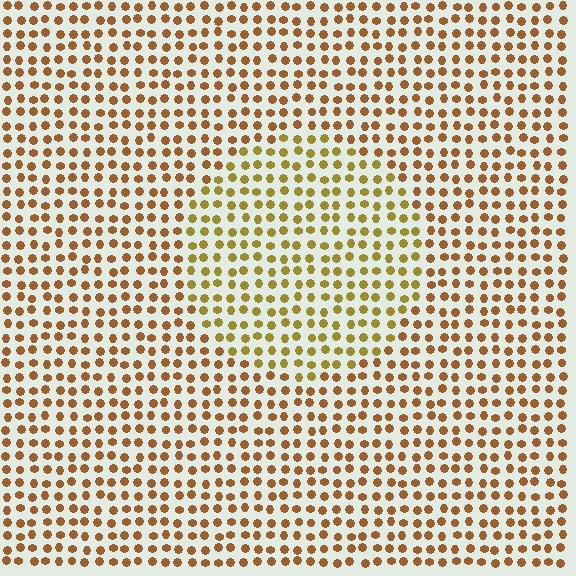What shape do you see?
I see a circle.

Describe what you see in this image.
The image is filled with small brown elements in a uniform arrangement. A circle-shaped region is visible where the elements are tinted to a slightly different hue, forming a subtle color boundary.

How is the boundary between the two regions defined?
The boundary is defined purely by a slight shift in hue (about 25 degrees). Spacing, size, and orientation are identical on both sides.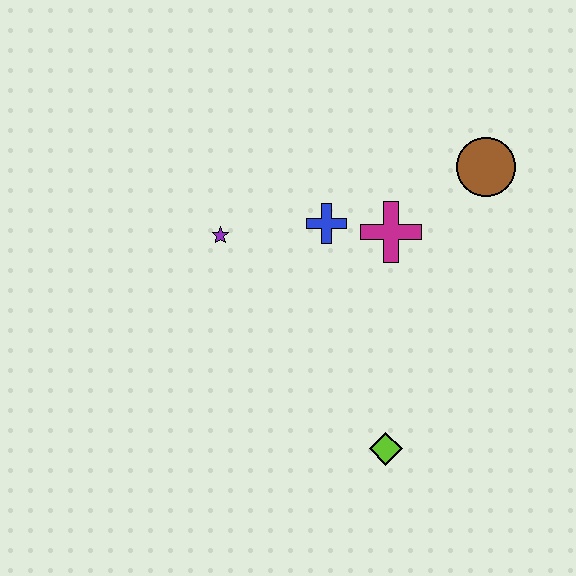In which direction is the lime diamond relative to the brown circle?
The lime diamond is below the brown circle.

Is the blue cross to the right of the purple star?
Yes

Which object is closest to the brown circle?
The magenta cross is closest to the brown circle.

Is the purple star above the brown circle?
No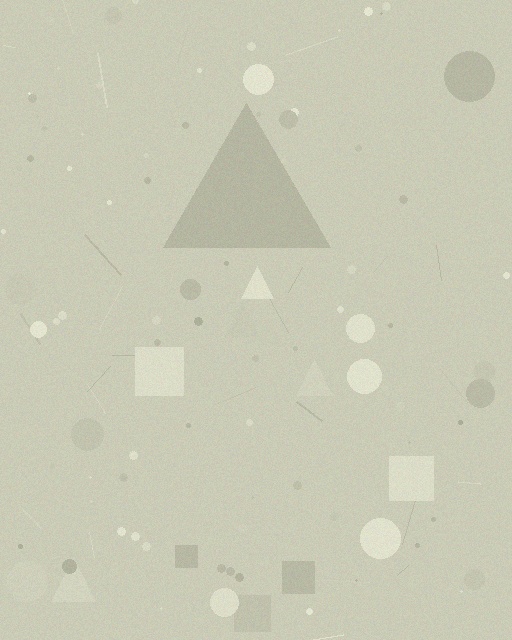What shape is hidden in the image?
A triangle is hidden in the image.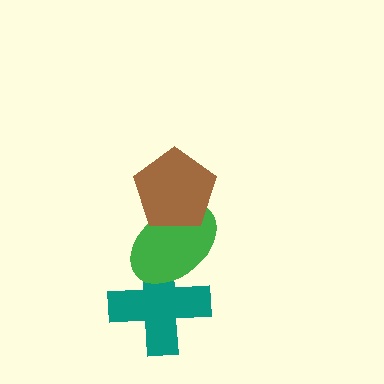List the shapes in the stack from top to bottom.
From top to bottom: the brown pentagon, the green ellipse, the teal cross.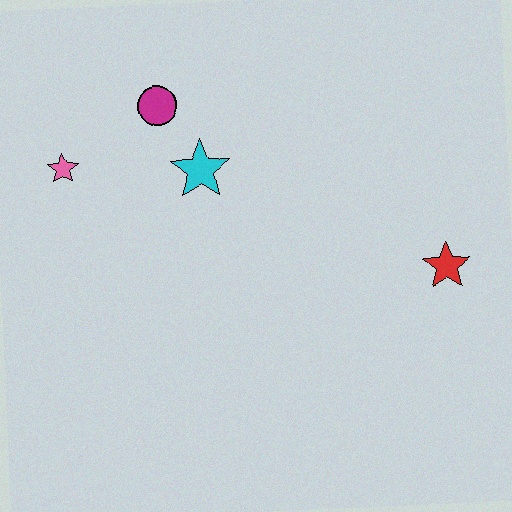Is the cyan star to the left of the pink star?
No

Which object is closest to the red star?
The cyan star is closest to the red star.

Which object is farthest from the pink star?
The red star is farthest from the pink star.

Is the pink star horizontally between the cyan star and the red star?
No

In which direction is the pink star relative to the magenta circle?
The pink star is to the left of the magenta circle.